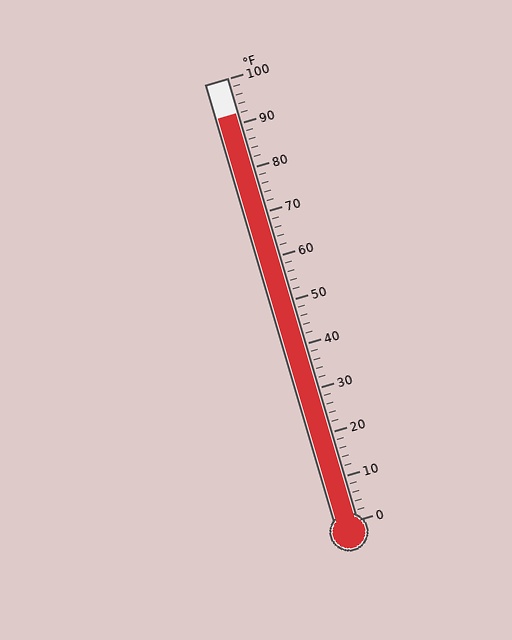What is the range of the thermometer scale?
The thermometer scale ranges from 0°F to 100°F.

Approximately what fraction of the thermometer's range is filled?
The thermometer is filled to approximately 90% of its range.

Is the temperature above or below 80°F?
The temperature is above 80°F.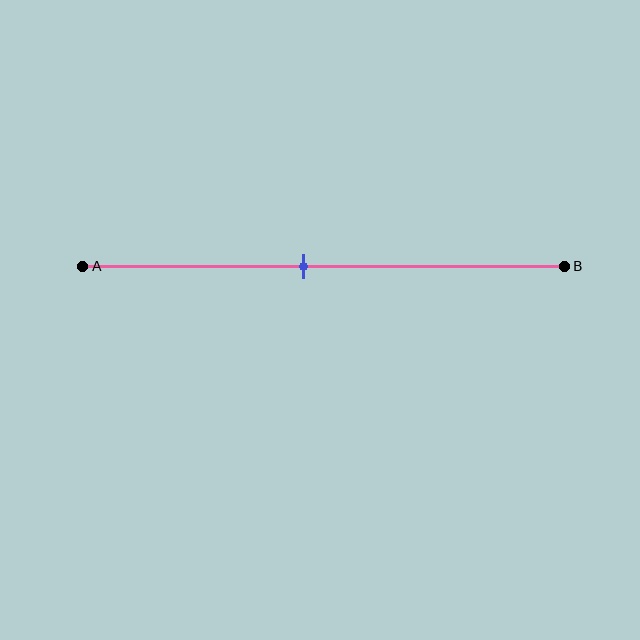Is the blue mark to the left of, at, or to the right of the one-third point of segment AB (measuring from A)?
The blue mark is to the right of the one-third point of segment AB.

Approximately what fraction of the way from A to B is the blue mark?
The blue mark is approximately 45% of the way from A to B.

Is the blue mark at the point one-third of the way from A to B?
No, the mark is at about 45% from A, not at the 33% one-third point.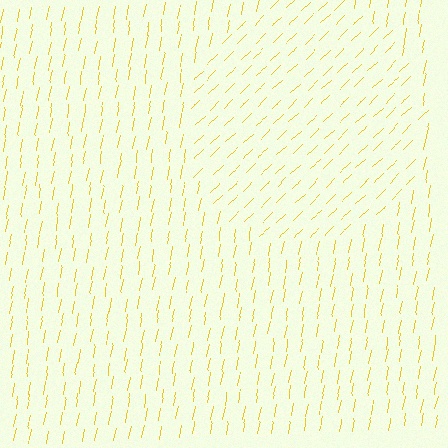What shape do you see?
I see a circle.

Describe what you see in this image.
The image is filled with small yellow line segments. A circle region in the image has lines oriented differently from the surrounding lines, creating a visible texture boundary.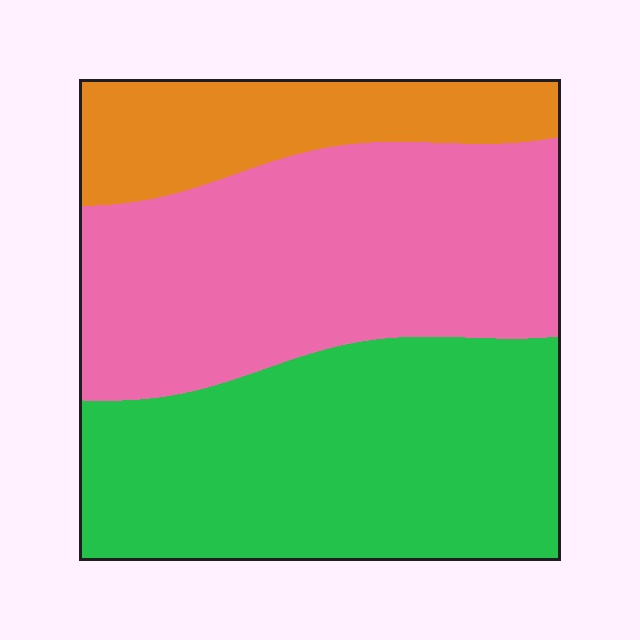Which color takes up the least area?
Orange, at roughly 15%.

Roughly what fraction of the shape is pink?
Pink covers around 40% of the shape.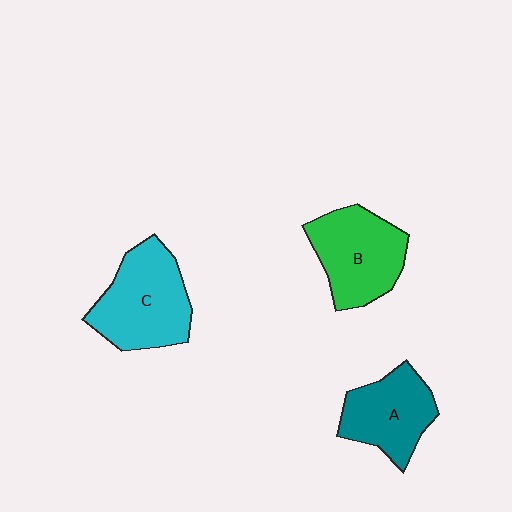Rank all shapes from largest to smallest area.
From largest to smallest: C (cyan), B (green), A (teal).